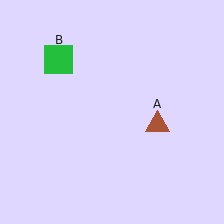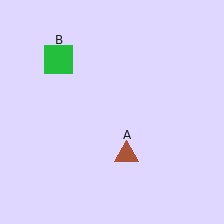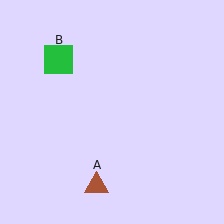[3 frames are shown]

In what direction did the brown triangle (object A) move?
The brown triangle (object A) moved down and to the left.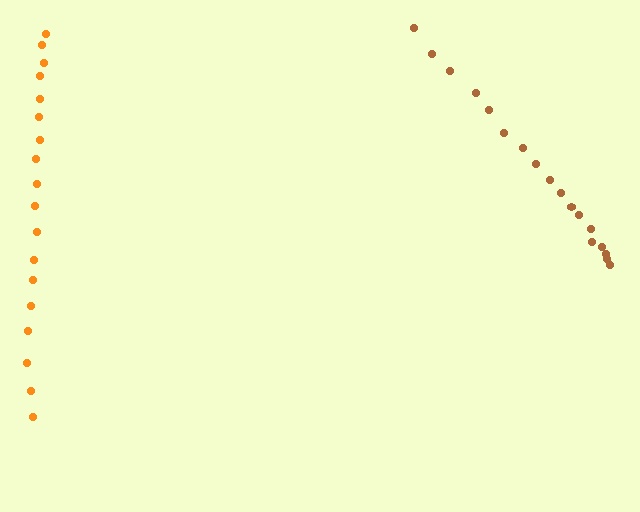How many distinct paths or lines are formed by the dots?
There are 2 distinct paths.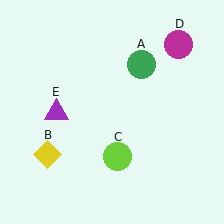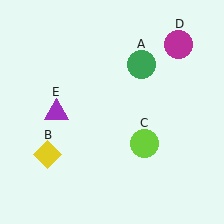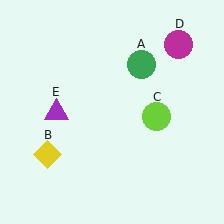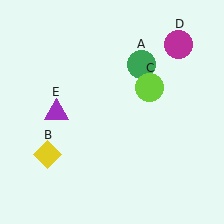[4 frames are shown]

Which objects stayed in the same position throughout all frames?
Green circle (object A) and yellow diamond (object B) and magenta circle (object D) and purple triangle (object E) remained stationary.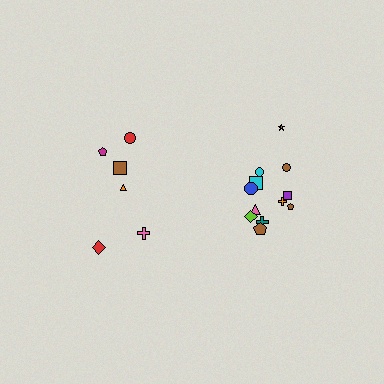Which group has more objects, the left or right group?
The right group.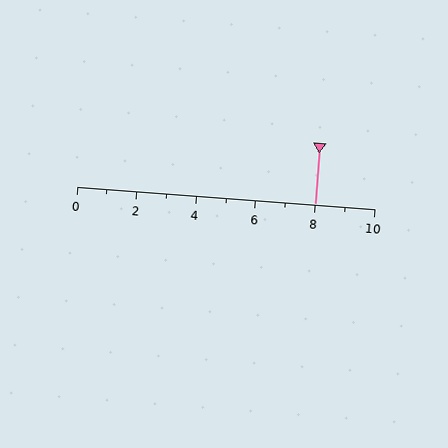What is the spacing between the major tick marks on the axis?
The major ticks are spaced 2 apart.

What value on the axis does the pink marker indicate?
The marker indicates approximately 8.